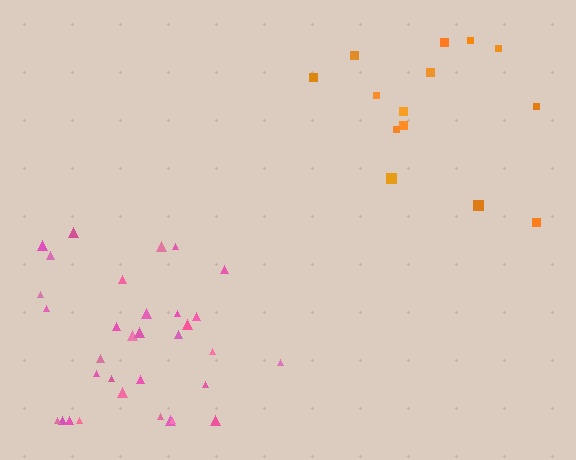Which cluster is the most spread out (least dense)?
Orange.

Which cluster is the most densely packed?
Pink.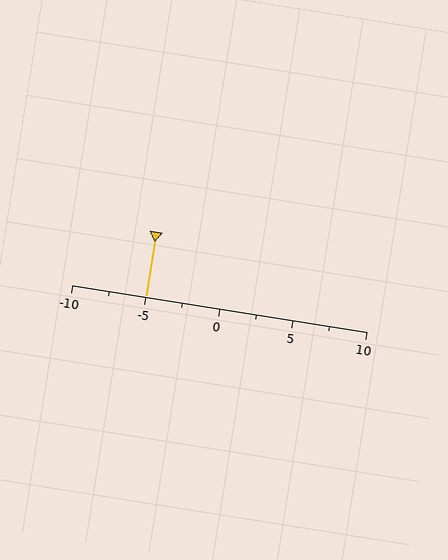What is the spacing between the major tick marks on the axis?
The major ticks are spaced 5 apart.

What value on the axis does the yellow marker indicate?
The marker indicates approximately -5.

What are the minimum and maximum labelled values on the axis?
The axis runs from -10 to 10.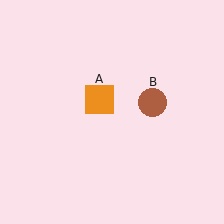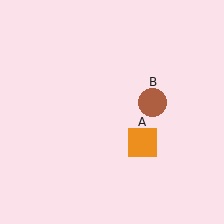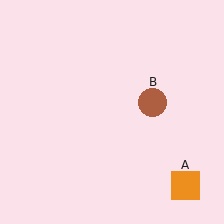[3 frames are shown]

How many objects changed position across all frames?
1 object changed position: orange square (object A).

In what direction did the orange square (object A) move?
The orange square (object A) moved down and to the right.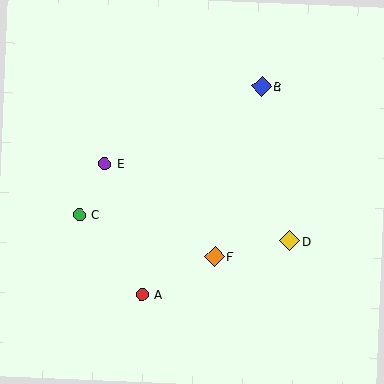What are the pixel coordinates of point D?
Point D is at (290, 241).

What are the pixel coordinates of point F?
Point F is at (214, 256).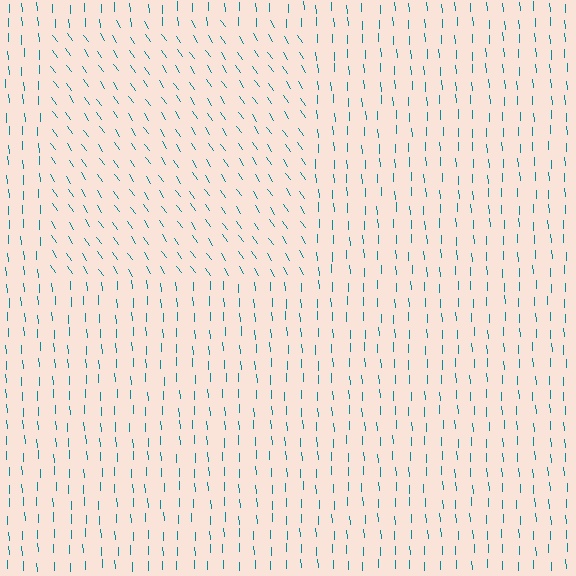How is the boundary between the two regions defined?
The boundary is defined purely by a change in line orientation (approximately 31 degrees difference). All lines are the same color and thickness.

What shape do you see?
I see a rectangle.